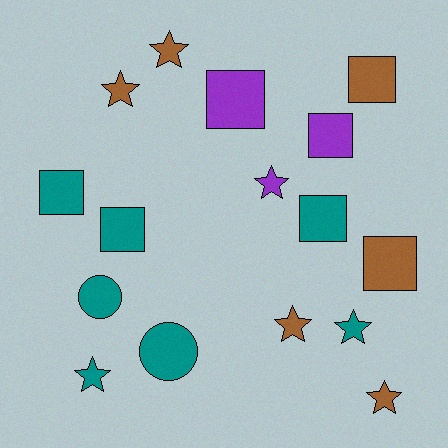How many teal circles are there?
There are 2 teal circles.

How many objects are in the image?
There are 16 objects.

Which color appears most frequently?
Teal, with 7 objects.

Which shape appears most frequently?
Square, with 7 objects.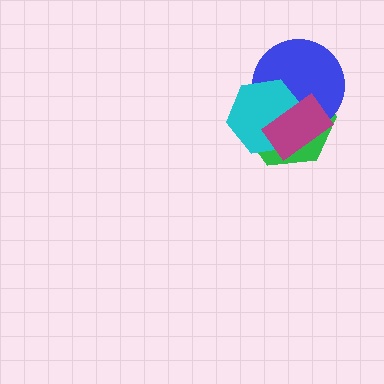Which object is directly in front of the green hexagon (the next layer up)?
The blue circle is directly in front of the green hexagon.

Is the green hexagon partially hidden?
Yes, it is partially covered by another shape.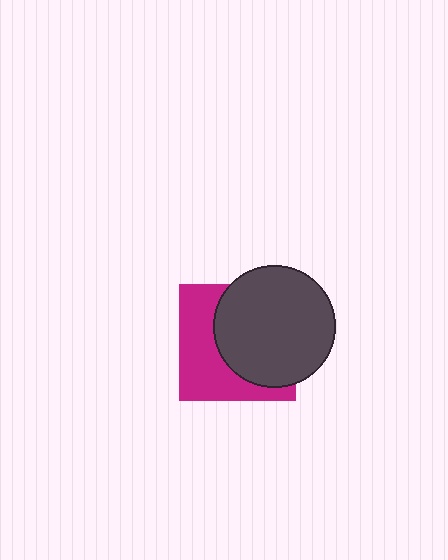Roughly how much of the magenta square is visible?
A small part of it is visible (roughly 45%).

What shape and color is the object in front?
The object in front is a dark gray circle.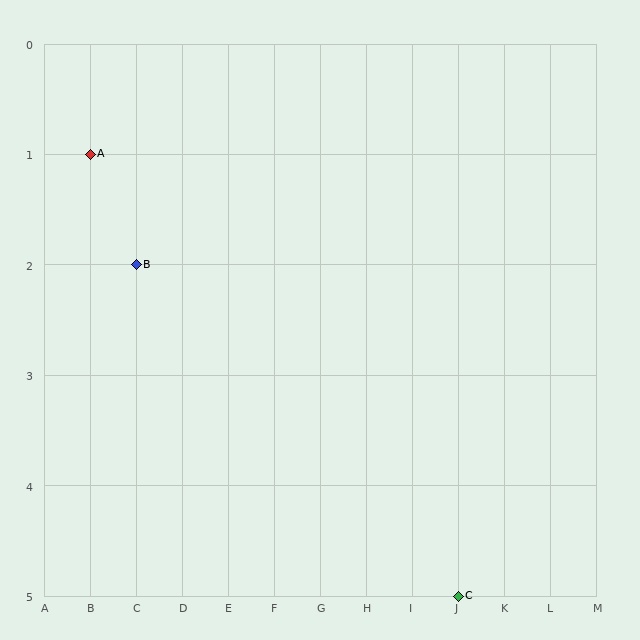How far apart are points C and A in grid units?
Points C and A are 8 columns and 4 rows apart (about 8.9 grid units diagonally).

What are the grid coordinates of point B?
Point B is at grid coordinates (C, 2).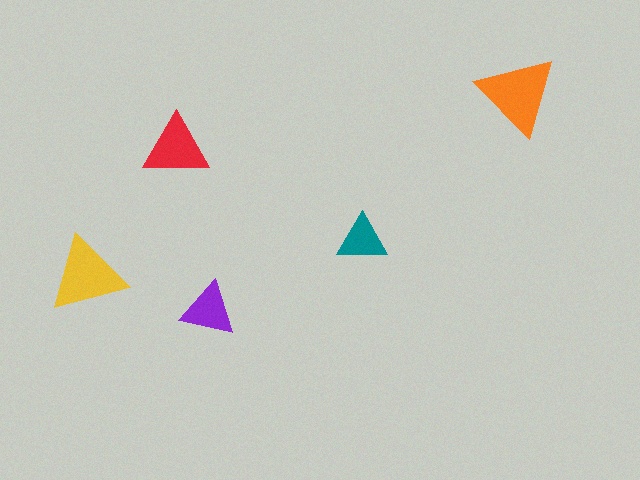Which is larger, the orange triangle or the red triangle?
The orange one.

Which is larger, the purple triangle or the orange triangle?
The orange one.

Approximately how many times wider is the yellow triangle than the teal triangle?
About 1.5 times wider.